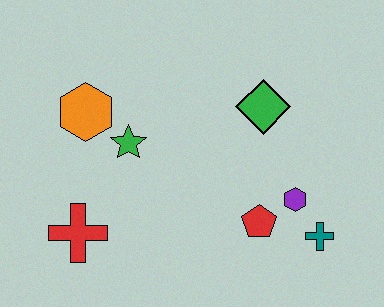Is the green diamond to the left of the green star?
No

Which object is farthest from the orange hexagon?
The teal cross is farthest from the orange hexagon.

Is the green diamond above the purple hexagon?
Yes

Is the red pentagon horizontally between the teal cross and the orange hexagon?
Yes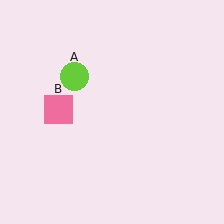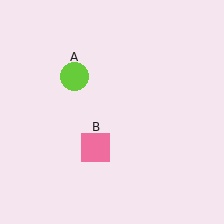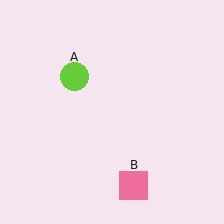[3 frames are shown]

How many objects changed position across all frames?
1 object changed position: pink square (object B).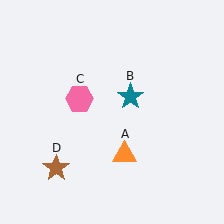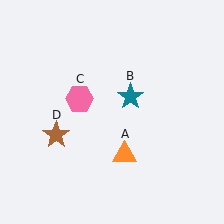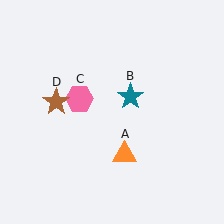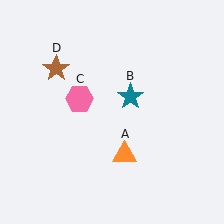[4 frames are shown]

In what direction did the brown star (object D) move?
The brown star (object D) moved up.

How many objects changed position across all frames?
1 object changed position: brown star (object D).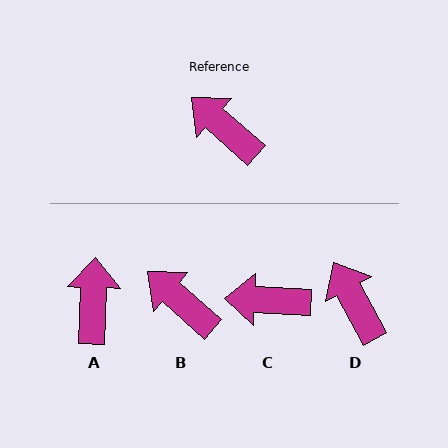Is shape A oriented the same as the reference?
No, it is off by about 51 degrees.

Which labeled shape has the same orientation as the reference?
B.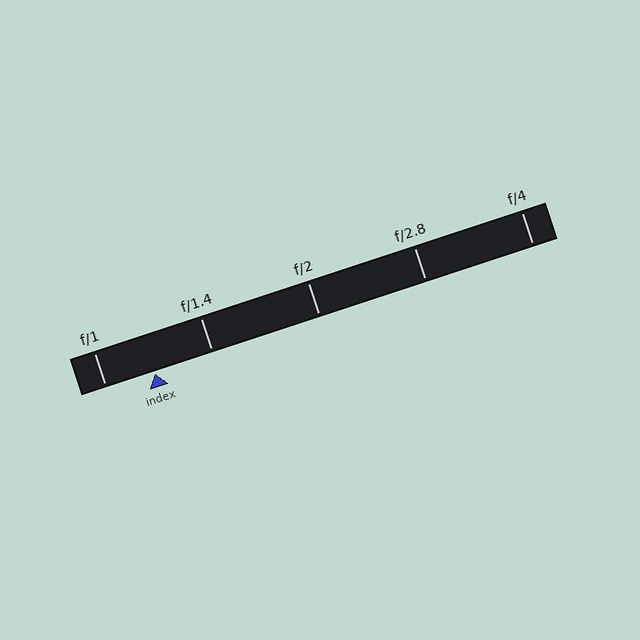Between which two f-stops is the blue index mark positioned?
The index mark is between f/1 and f/1.4.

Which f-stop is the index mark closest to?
The index mark is closest to f/1.